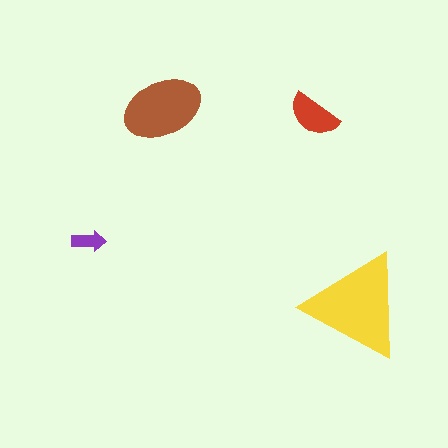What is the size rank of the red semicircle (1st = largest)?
3rd.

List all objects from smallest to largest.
The purple arrow, the red semicircle, the brown ellipse, the yellow triangle.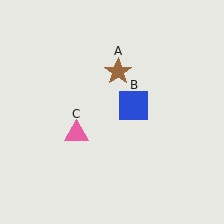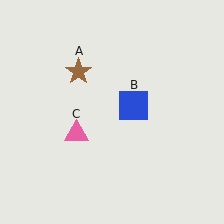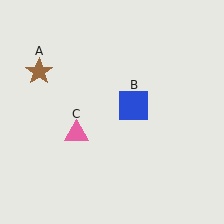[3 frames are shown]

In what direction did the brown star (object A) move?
The brown star (object A) moved left.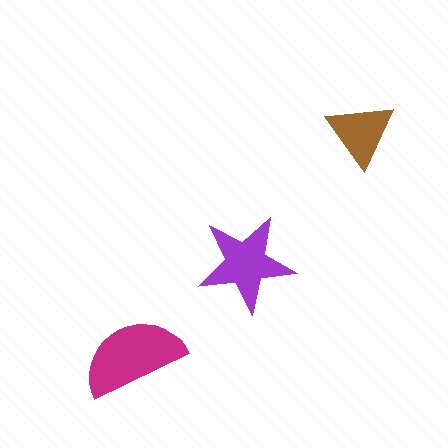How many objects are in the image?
There are 3 objects in the image.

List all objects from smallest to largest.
The brown triangle, the purple star, the magenta semicircle.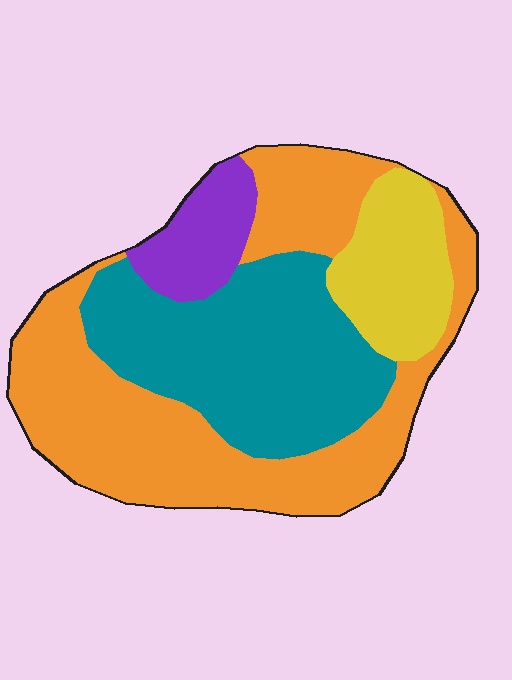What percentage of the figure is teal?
Teal takes up about one third (1/3) of the figure.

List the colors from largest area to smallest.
From largest to smallest: orange, teal, yellow, purple.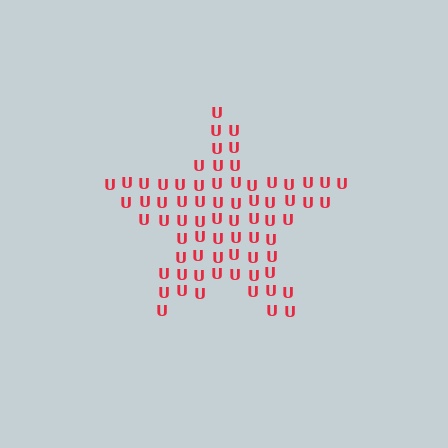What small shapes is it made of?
It is made of small letter U's.